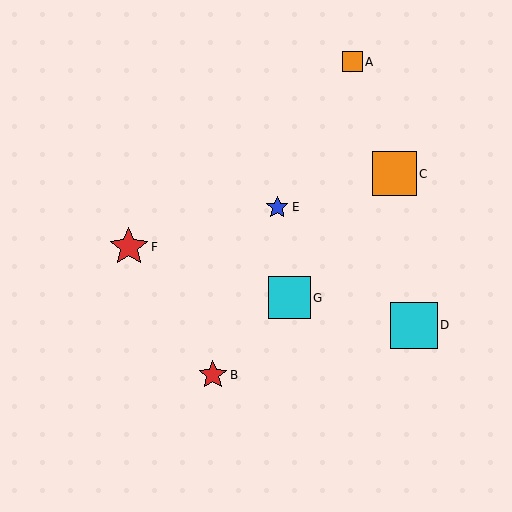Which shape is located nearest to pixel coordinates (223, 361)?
The red star (labeled B) at (213, 375) is nearest to that location.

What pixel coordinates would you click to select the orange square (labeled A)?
Click at (352, 62) to select the orange square A.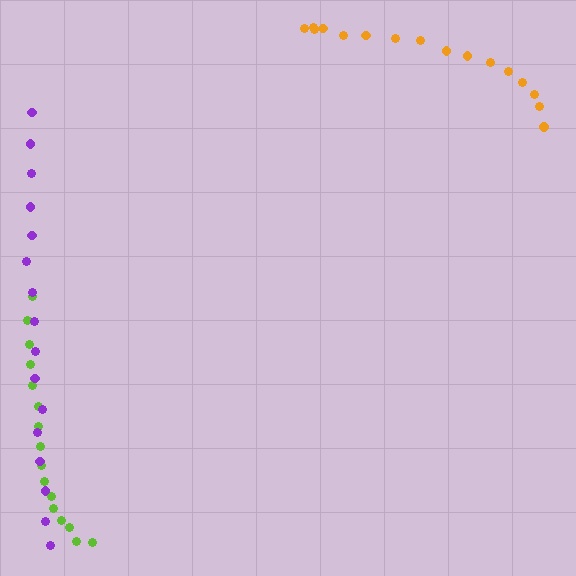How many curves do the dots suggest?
There are 3 distinct paths.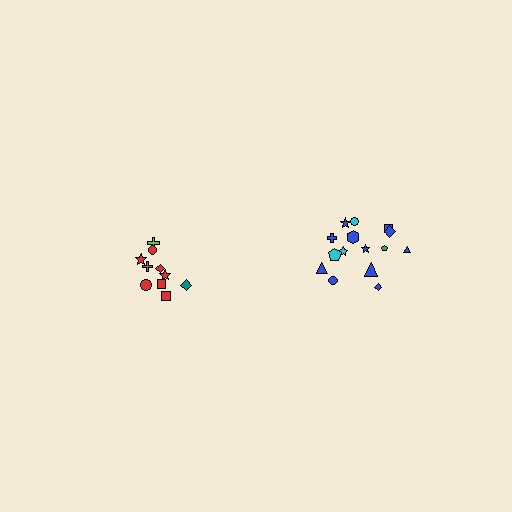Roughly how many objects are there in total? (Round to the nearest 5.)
Roughly 25 objects in total.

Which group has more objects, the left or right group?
The right group.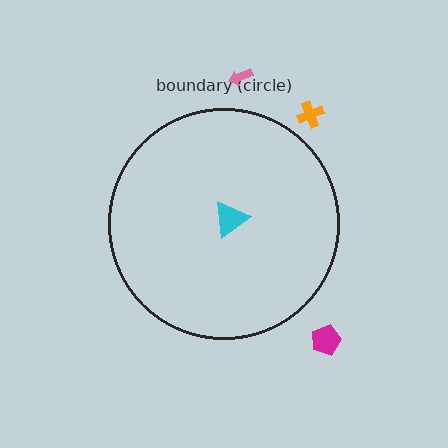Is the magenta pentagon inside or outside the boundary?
Outside.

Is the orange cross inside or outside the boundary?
Outside.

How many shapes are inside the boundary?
1 inside, 3 outside.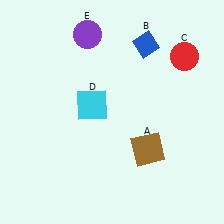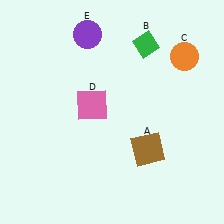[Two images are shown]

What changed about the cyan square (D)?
In Image 1, D is cyan. In Image 2, it changed to pink.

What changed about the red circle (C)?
In Image 1, C is red. In Image 2, it changed to orange.